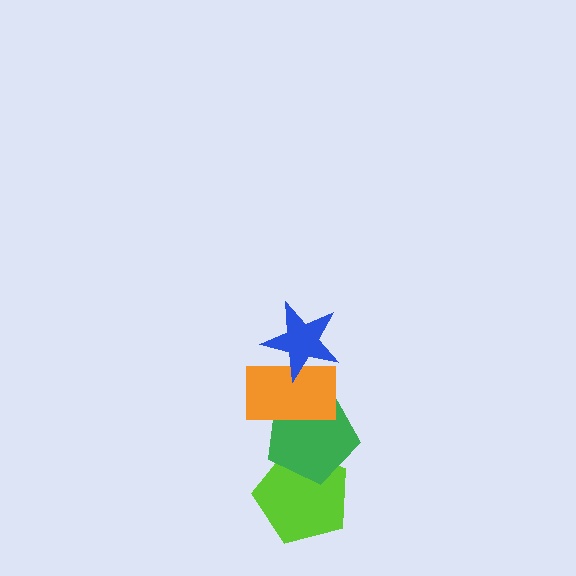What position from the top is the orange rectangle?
The orange rectangle is 2nd from the top.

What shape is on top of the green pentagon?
The orange rectangle is on top of the green pentagon.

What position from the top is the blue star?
The blue star is 1st from the top.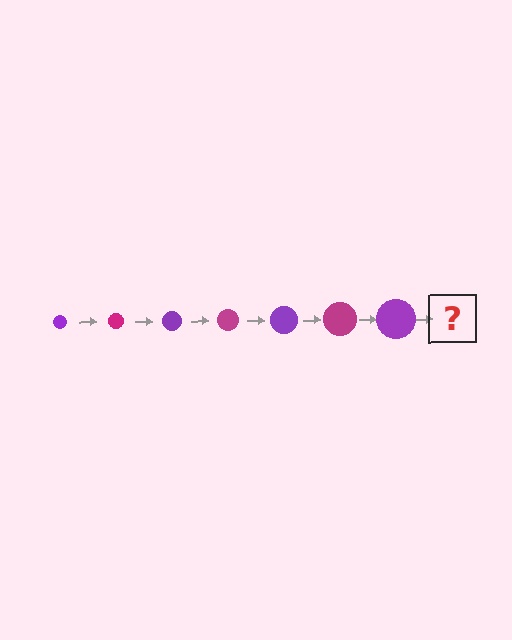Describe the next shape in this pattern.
It should be a magenta circle, larger than the previous one.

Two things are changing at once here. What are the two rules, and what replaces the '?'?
The two rules are that the circle grows larger each step and the color cycles through purple and magenta. The '?' should be a magenta circle, larger than the previous one.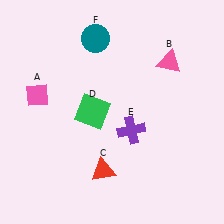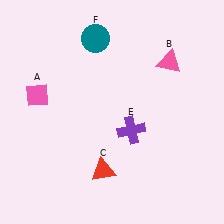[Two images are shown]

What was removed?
The green square (D) was removed in Image 2.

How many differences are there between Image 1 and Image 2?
There is 1 difference between the two images.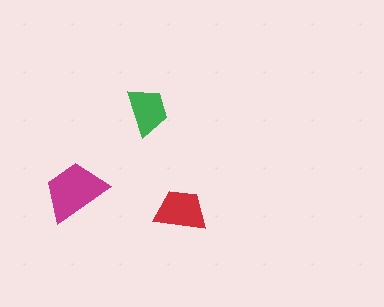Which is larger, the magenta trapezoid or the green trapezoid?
The magenta one.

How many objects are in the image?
There are 3 objects in the image.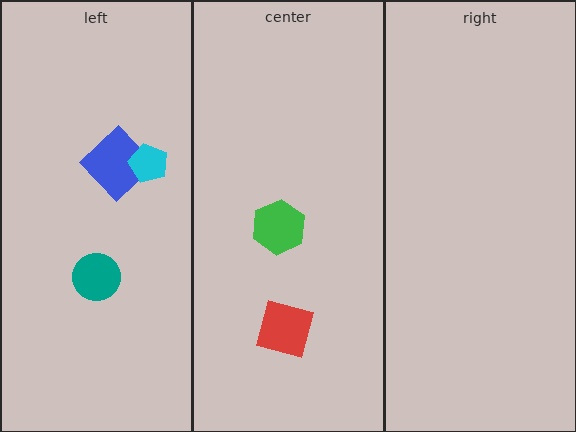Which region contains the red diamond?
The center region.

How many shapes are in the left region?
3.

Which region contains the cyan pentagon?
The left region.